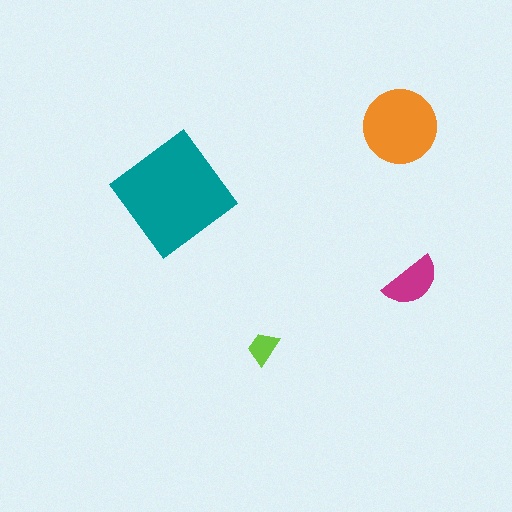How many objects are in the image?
There are 4 objects in the image.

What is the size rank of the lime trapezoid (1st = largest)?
4th.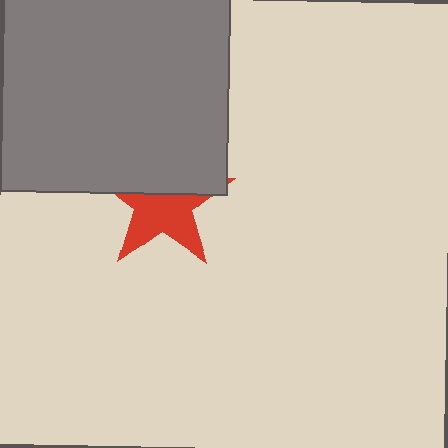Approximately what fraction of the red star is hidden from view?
Roughly 46% of the red star is hidden behind the gray square.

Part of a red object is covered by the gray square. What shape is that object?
It is a star.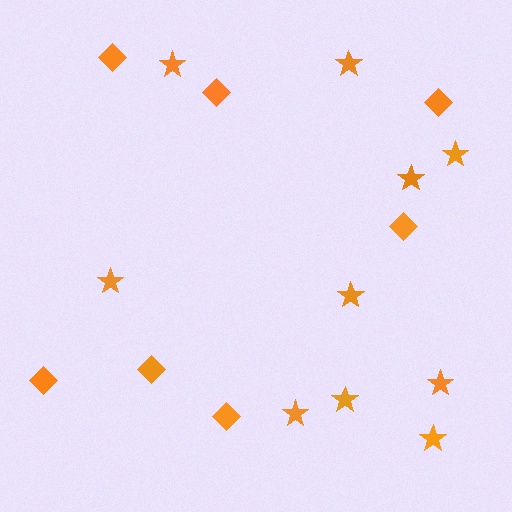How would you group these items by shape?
There are 2 groups: one group of diamonds (7) and one group of stars (10).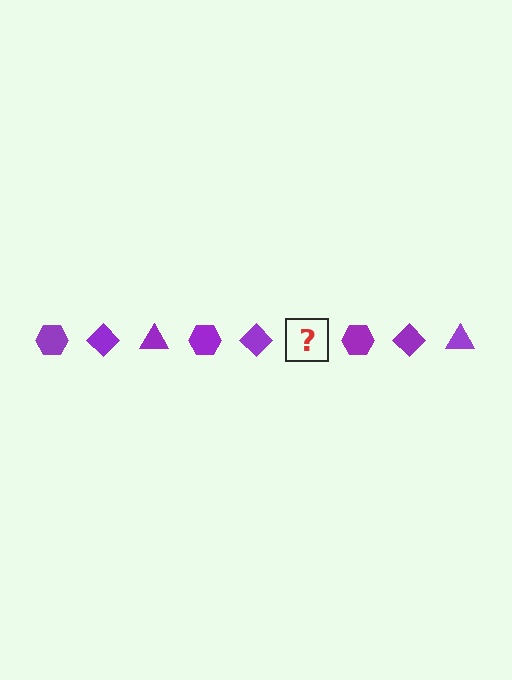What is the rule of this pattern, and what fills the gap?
The rule is that the pattern cycles through hexagon, diamond, triangle shapes in purple. The gap should be filled with a purple triangle.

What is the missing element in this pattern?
The missing element is a purple triangle.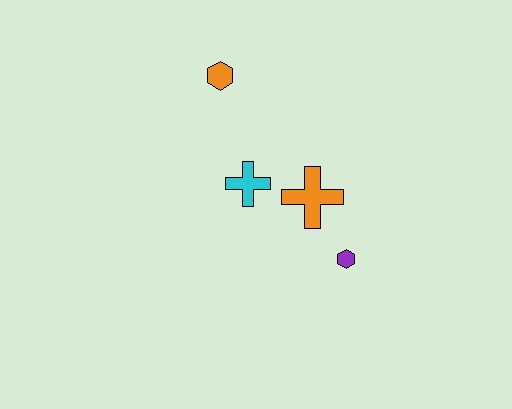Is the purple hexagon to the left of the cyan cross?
No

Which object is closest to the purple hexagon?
The orange cross is closest to the purple hexagon.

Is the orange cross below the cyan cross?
Yes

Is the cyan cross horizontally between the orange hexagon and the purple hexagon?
Yes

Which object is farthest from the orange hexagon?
The purple hexagon is farthest from the orange hexagon.